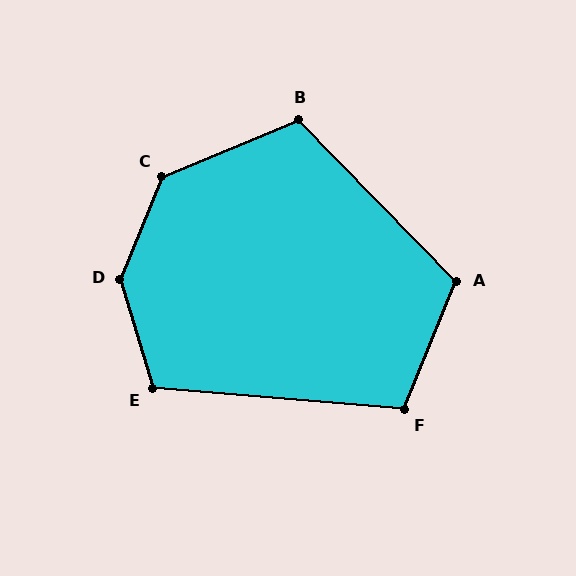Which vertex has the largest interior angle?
D, at approximately 141 degrees.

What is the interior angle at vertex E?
Approximately 112 degrees (obtuse).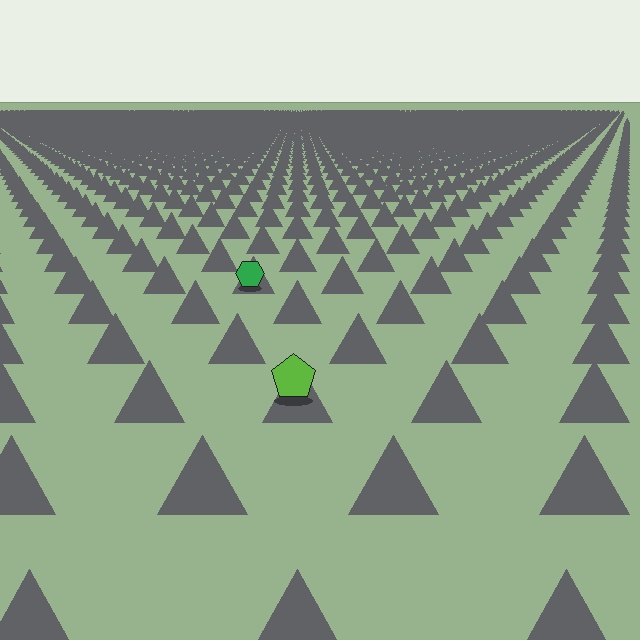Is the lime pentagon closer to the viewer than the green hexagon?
Yes. The lime pentagon is closer — you can tell from the texture gradient: the ground texture is coarser near it.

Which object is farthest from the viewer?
The green hexagon is farthest from the viewer. It appears smaller and the ground texture around it is denser.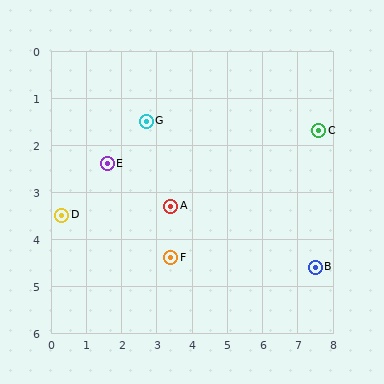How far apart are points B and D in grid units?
Points B and D are about 7.3 grid units apart.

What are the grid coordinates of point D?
Point D is at approximately (0.3, 3.5).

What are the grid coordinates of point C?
Point C is at approximately (7.6, 1.7).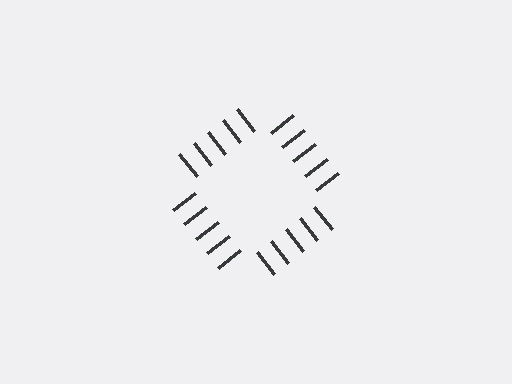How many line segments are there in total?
20 — 5 along each of the 4 edges.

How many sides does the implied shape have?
4 sides — the line-ends trace a square.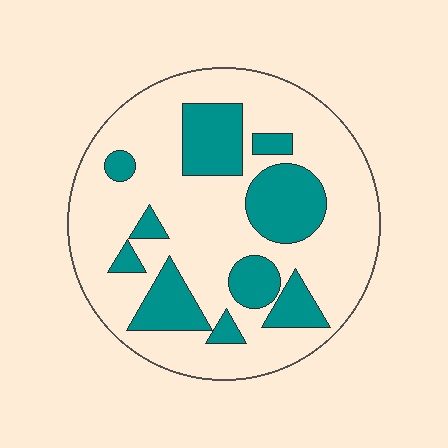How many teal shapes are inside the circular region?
10.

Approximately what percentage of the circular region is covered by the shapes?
Approximately 30%.